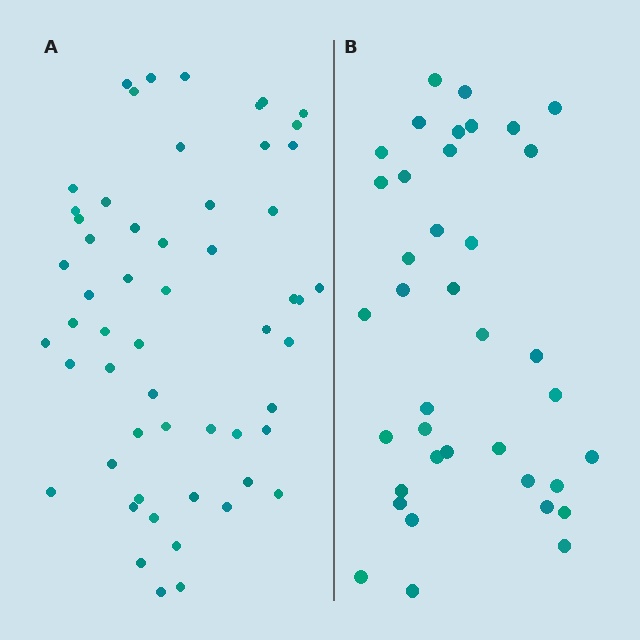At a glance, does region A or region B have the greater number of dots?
Region A (the left region) has more dots.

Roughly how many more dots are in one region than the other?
Region A has approximately 20 more dots than region B.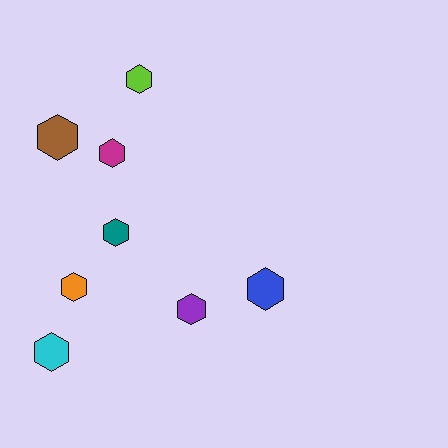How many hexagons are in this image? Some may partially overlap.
There are 8 hexagons.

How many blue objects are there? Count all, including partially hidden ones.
There is 1 blue object.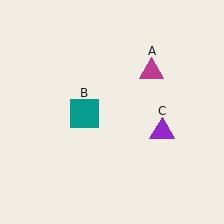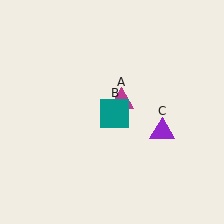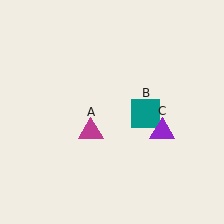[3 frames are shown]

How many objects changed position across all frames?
2 objects changed position: magenta triangle (object A), teal square (object B).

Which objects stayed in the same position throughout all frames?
Purple triangle (object C) remained stationary.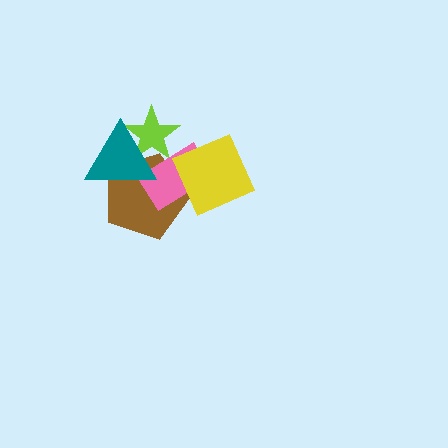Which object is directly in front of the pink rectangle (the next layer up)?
The yellow diamond is directly in front of the pink rectangle.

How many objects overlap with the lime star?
3 objects overlap with the lime star.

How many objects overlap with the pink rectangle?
4 objects overlap with the pink rectangle.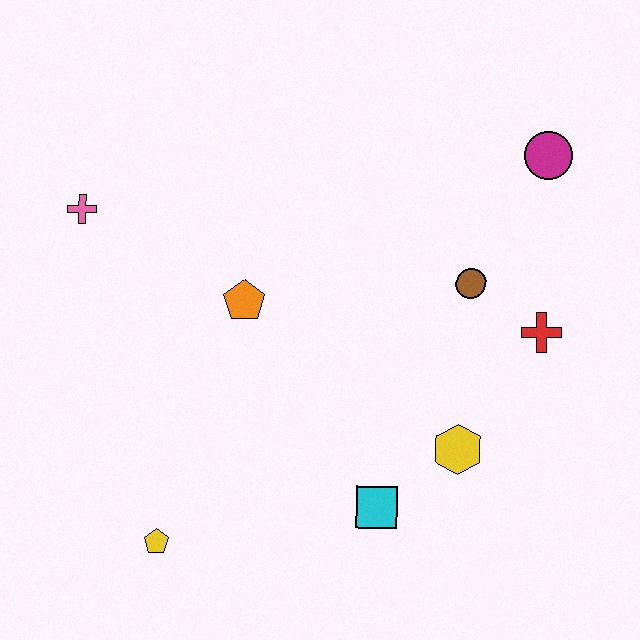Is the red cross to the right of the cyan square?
Yes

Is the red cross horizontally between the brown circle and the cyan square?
No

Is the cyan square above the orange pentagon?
No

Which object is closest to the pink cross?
The orange pentagon is closest to the pink cross.